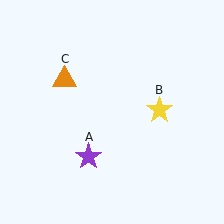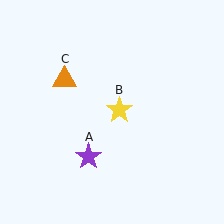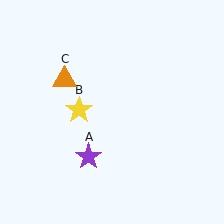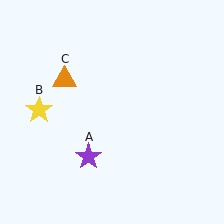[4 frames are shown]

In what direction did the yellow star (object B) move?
The yellow star (object B) moved left.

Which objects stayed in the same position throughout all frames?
Purple star (object A) and orange triangle (object C) remained stationary.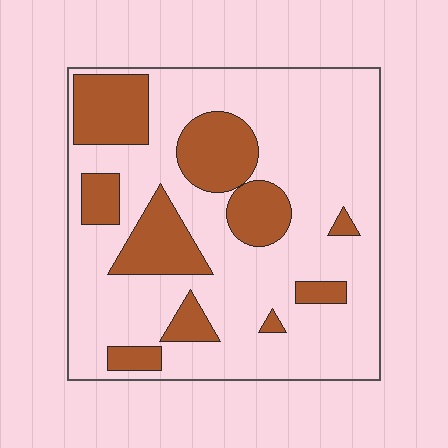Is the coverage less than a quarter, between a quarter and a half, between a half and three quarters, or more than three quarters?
Between a quarter and a half.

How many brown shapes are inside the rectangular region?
10.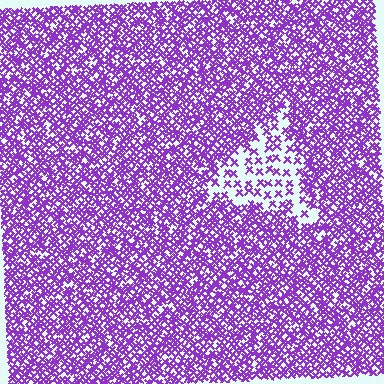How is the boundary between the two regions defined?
The boundary is defined by a change in element density (approximately 2.7x ratio). All elements are the same color, size, and shape.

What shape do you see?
I see a triangle.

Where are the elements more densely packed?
The elements are more densely packed outside the triangle boundary.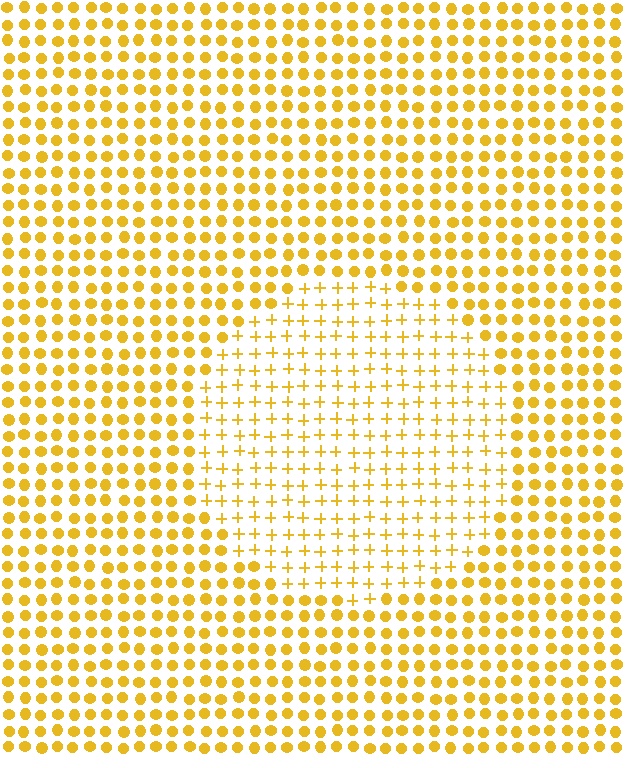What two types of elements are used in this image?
The image uses plus signs inside the circle region and circles outside it.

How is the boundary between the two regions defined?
The boundary is defined by a change in element shape: plus signs inside vs. circles outside. All elements share the same color and spacing.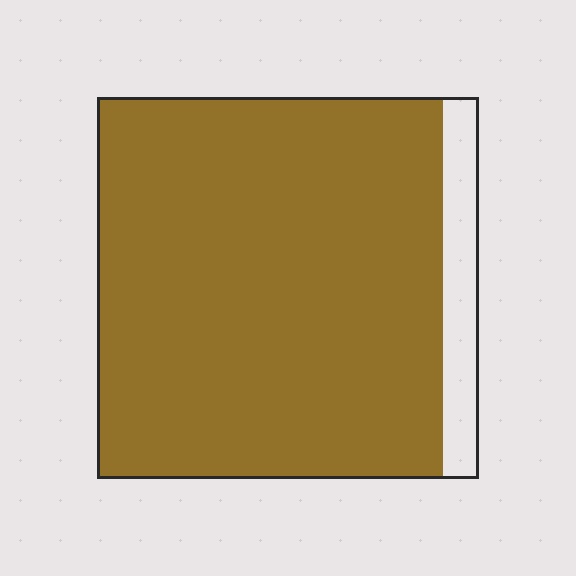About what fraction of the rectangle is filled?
About nine tenths (9/10).